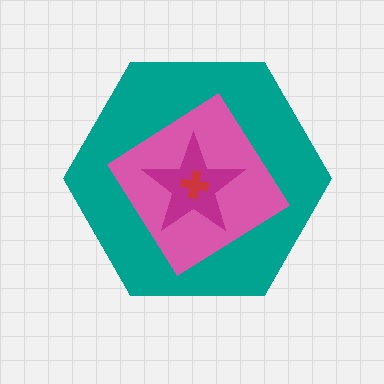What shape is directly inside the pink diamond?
The magenta star.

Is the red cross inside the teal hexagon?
Yes.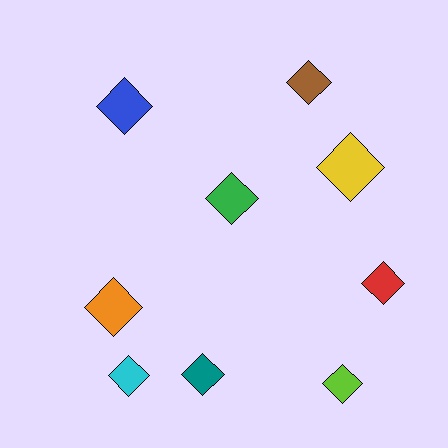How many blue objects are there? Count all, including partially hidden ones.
There is 1 blue object.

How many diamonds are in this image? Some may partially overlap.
There are 9 diamonds.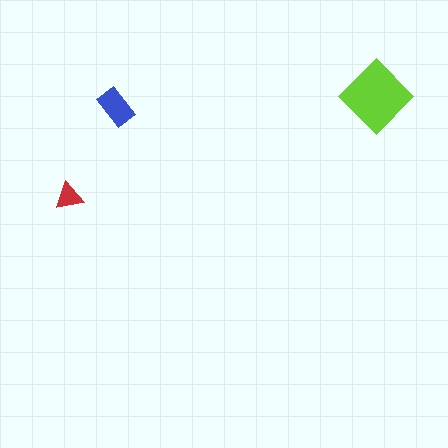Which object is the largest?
The lime diamond.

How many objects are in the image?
There are 3 objects in the image.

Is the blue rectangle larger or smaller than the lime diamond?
Smaller.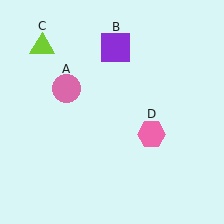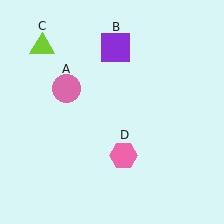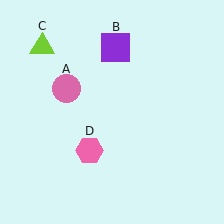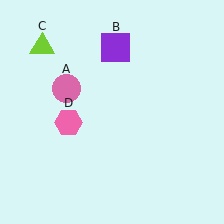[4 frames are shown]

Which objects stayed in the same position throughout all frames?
Pink circle (object A) and purple square (object B) and lime triangle (object C) remained stationary.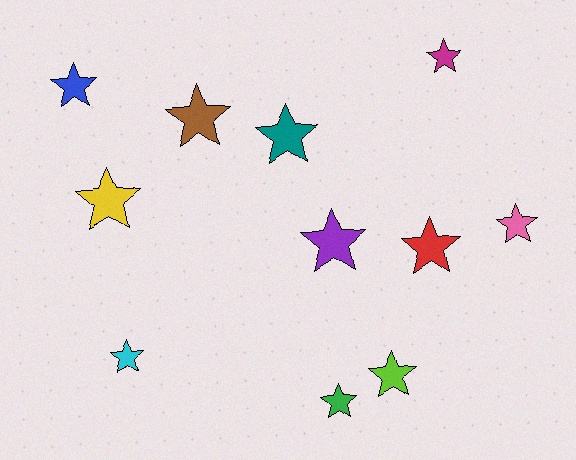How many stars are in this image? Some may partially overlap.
There are 11 stars.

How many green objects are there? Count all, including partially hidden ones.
There is 1 green object.